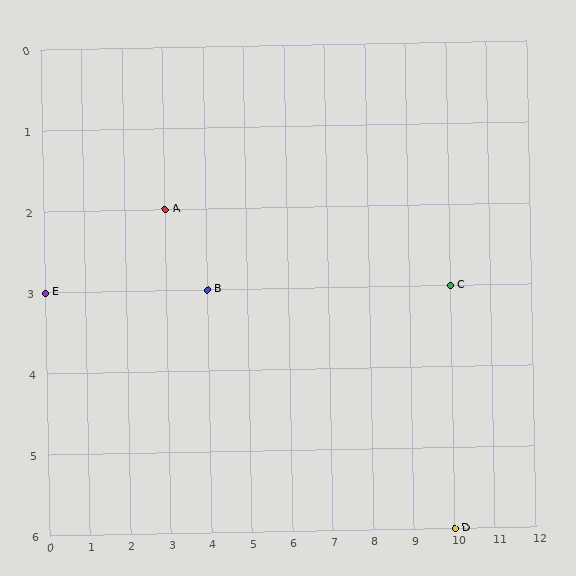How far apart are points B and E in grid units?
Points B and E are 4 columns apart.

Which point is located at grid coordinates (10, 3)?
Point C is at (10, 3).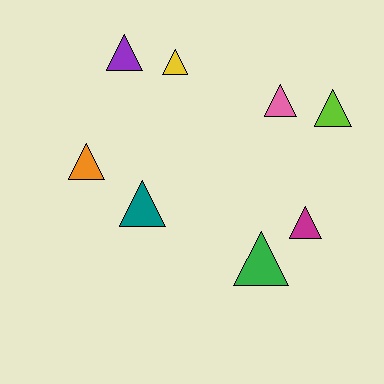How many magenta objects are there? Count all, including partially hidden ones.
There is 1 magenta object.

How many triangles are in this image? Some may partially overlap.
There are 8 triangles.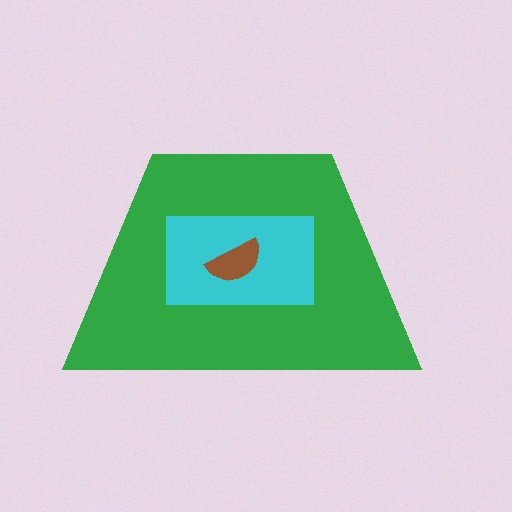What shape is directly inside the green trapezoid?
The cyan rectangle.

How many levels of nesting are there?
3.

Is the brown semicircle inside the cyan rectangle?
Yes.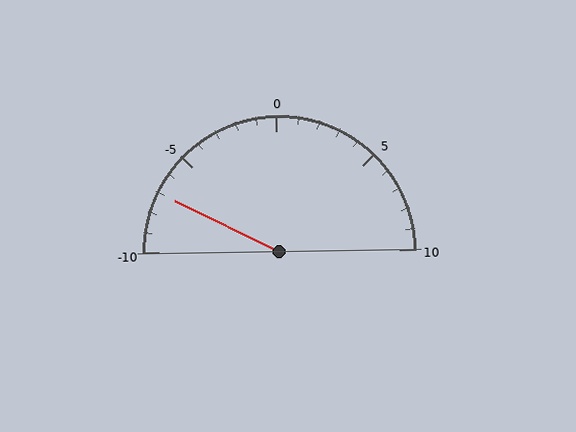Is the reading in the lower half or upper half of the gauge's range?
The reading is in the lower half of the range (-10 to 10).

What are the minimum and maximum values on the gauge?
The gauge ranges from -10 to 10.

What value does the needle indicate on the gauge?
The needle indicates approximately -7.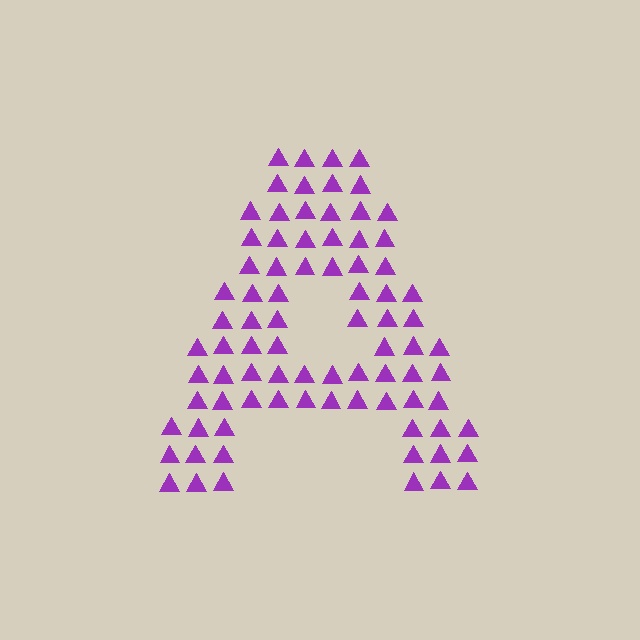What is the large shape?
The large shape is the letter A.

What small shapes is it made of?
It is made of small triangles.